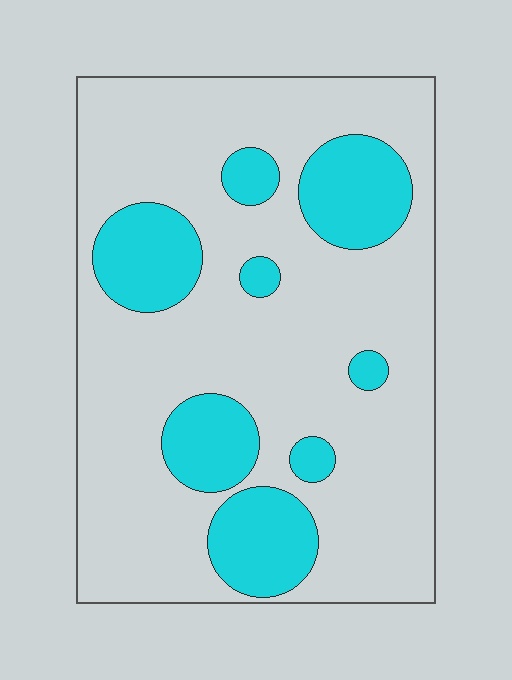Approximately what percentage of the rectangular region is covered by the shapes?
Approximately 25%.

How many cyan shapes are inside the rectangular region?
8.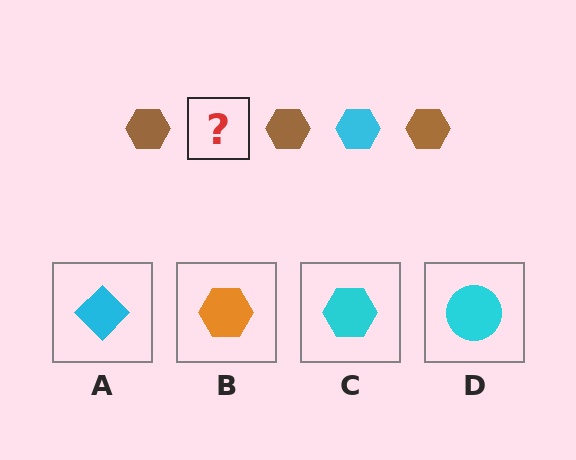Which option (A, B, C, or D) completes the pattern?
C.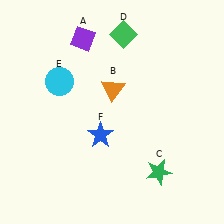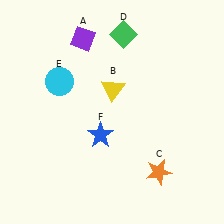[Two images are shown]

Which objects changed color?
B changed from orange to yellow. C changed from green to orange.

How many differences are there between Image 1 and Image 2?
There are 2 differences between the two images.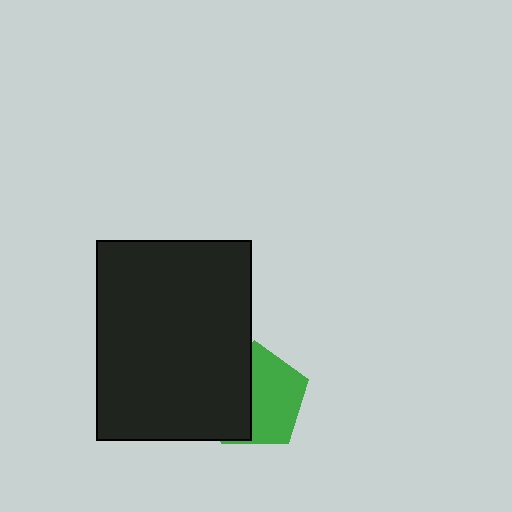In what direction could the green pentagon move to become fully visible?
The green pentagon could move right. That would shift it out from behind the black rectangle entirely.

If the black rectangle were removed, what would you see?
You would see the complete green pentagon.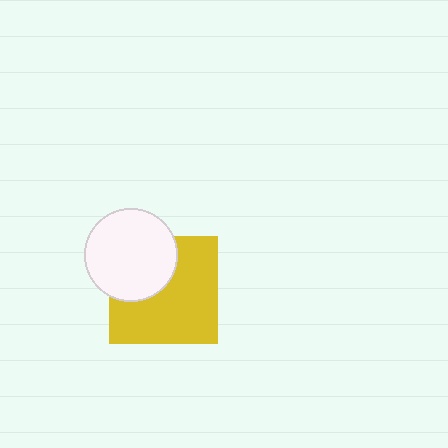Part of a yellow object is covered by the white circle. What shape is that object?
It is a square.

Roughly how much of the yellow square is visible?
Most of it is visible (roughly 66%).